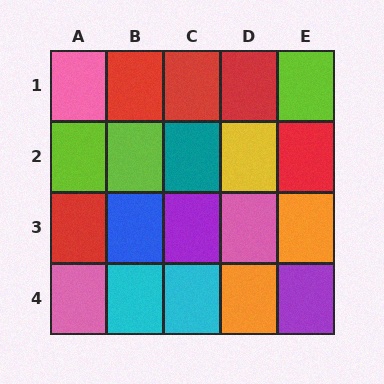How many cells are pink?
3 cells are pink.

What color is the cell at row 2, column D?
Yellow.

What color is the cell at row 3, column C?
Purple.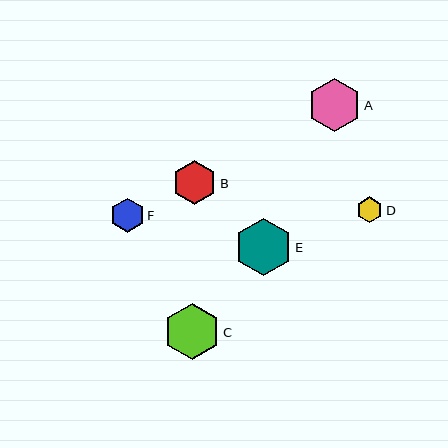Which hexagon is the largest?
Hexagon E is the largest with a size of approximately 58 pixels.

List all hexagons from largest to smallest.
From largest to smallest: E, C, A, B, F, D.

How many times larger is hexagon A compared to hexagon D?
Hexagon A is approximately 2.1 times the size of hexagon D.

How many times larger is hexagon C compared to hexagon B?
Hexagon C is approximately 1.3 times the size of hexagon B.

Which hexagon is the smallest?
Hexagon D is the smallest with a size of approximately 26 pixels.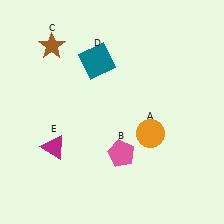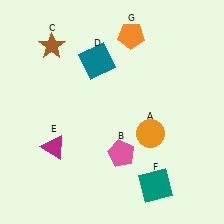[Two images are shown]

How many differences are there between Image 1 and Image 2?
There are 2 differences between the two images.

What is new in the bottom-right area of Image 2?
A teal square (F) was added in the bottom-right area of Image 2.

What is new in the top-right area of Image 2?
An orange pentagon (G) was added in the top-right area of Image 2.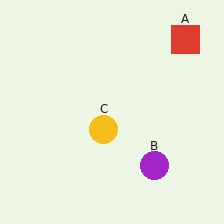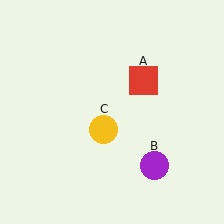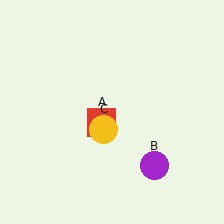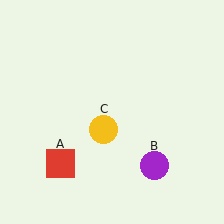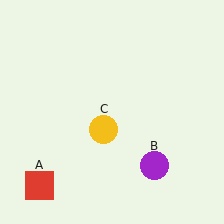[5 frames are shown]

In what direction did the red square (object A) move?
The red square (object A) moved down and to the left.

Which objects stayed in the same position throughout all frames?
Purple circle (object B) and yellow circle (object C) remained stationary.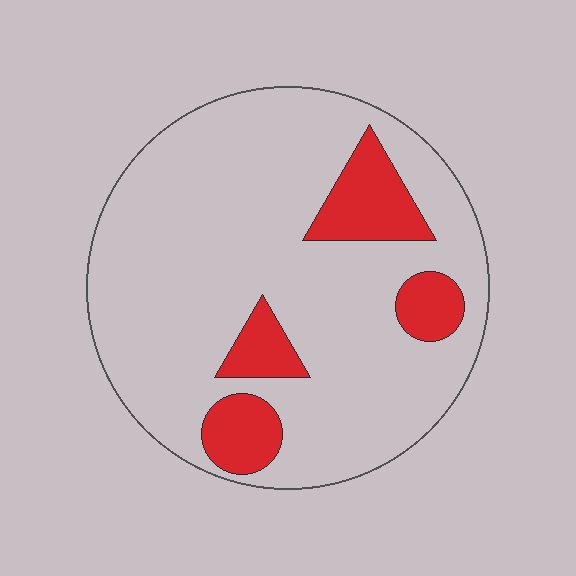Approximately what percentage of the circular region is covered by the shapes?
Approximately 15%.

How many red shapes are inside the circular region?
4.